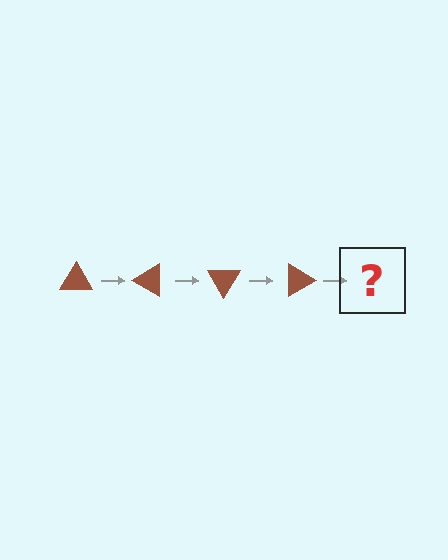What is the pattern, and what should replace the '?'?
The pattern is that the triangle rotates 30 degrees each step. The '?' should be a brown triangle rotated 120 degrees.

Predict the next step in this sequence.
The next step is a brown triangle rotated 120 degrees.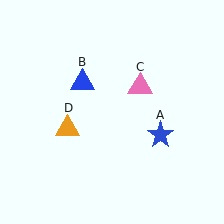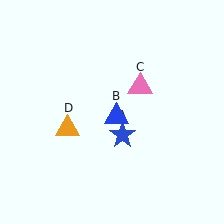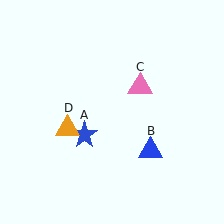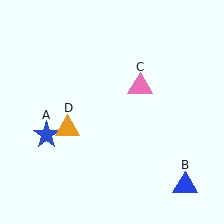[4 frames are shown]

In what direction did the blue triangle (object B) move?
The blue triangle (object B) moved down and to the right.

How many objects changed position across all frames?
2 objects changed position: blue star (object A), blue triangle (object B).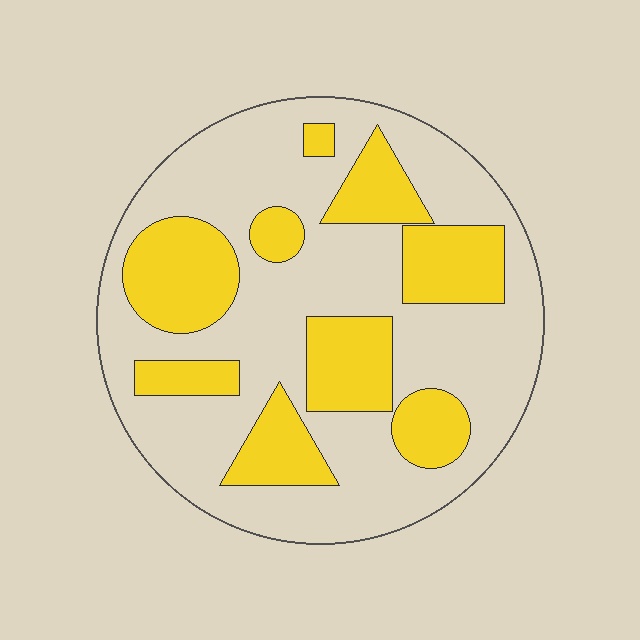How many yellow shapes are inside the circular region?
9.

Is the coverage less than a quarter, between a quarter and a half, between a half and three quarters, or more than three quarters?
Between a quarter and a half.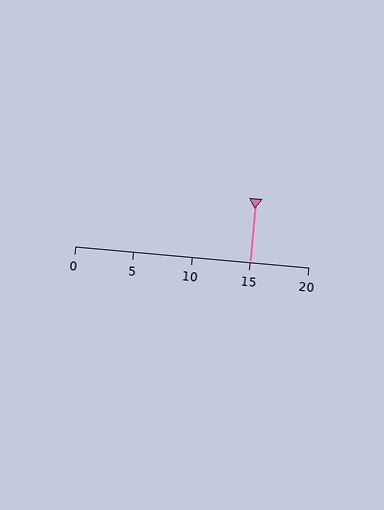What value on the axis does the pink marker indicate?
The marker indicates approximately 15.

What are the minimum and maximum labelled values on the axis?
The axis runs from 0 to 20.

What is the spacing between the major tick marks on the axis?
The major ticks are spaced 5 apart.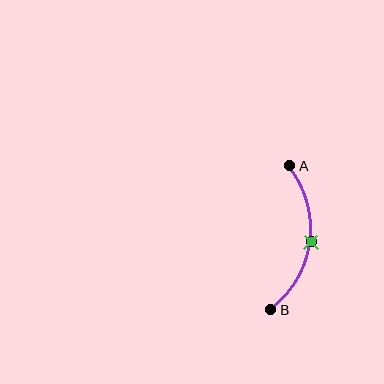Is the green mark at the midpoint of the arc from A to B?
Yes. The green mark lies on the arc at equal arc-length from both A and B — it is the arc midpoint.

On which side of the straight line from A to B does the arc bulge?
The arc bulges to the right of the straight line connecting A and B.